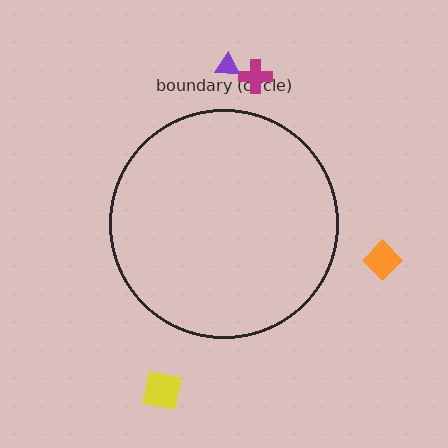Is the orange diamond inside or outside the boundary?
Outside.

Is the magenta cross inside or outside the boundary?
Outside.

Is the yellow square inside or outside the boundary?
Outside.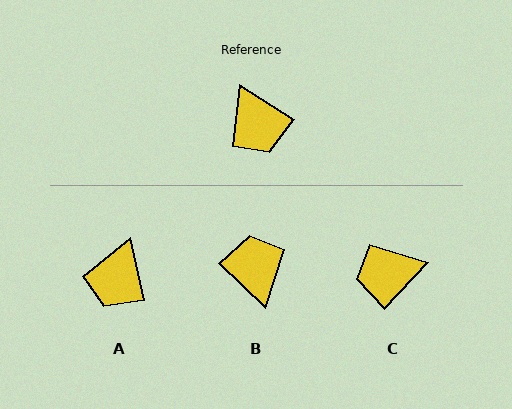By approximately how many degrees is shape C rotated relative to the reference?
Approximately 101 degrees clockwise.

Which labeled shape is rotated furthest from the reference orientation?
B, about 169 degrees away.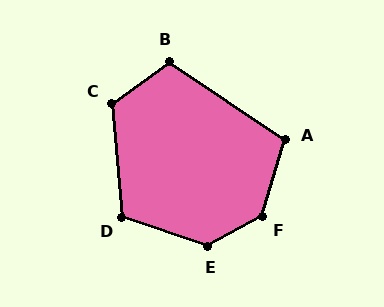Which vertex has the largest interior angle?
F, at approximately 135 degrees.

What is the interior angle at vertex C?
Approximately 121 degrees (obtuse).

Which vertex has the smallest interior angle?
A, at approximately 107 degrees.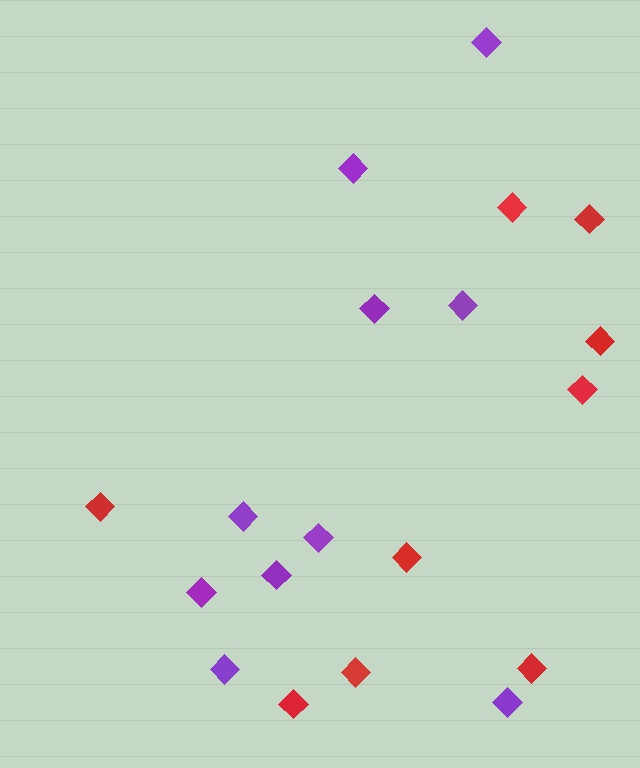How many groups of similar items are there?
There are 2 groups: one group of purple diamonds (10) and one group of red diamonds (9).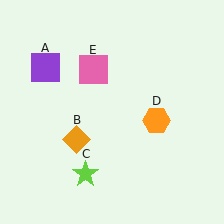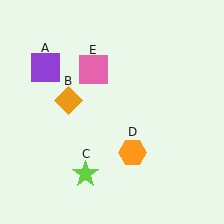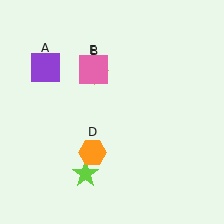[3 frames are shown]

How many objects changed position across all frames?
2 objects changed position: orange diamond (object B), orange hexagon (object D).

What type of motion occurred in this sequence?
The orange diamond (object B), orange hexagon (object D) rotated clockwise around the center of the scene.